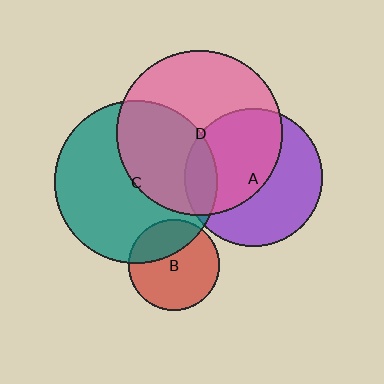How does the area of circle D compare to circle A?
Approximately 1.4 times.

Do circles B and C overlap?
Yes.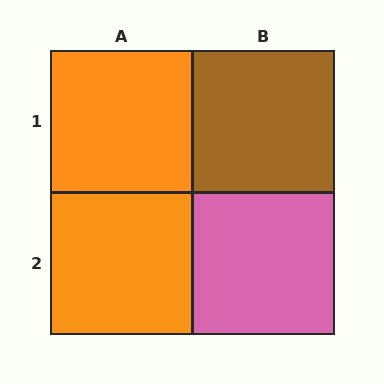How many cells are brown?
1 cell is brown.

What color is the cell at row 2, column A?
Orange.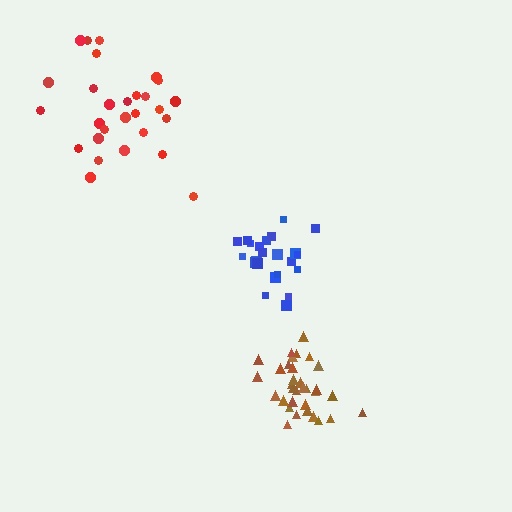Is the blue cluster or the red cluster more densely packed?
Blue.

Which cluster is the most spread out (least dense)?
Red.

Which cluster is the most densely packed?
Brown.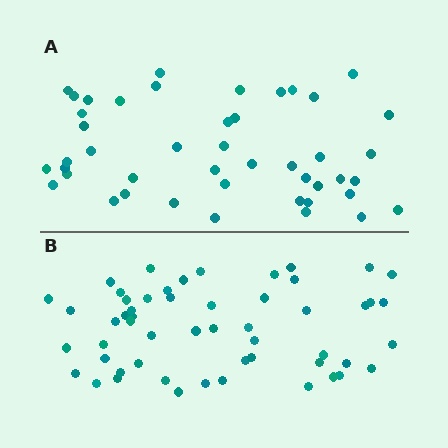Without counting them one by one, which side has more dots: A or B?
Region B (the bottom region) has more dots.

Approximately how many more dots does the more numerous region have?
Region B has roughly 8 or so more dots than region A.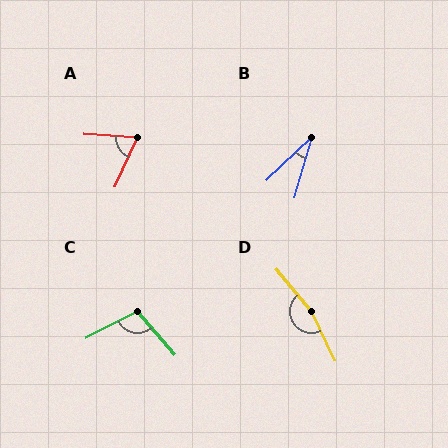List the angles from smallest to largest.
B (31°), A (69°), C (103°), D (165°).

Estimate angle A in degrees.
Approximately 69 degrees.